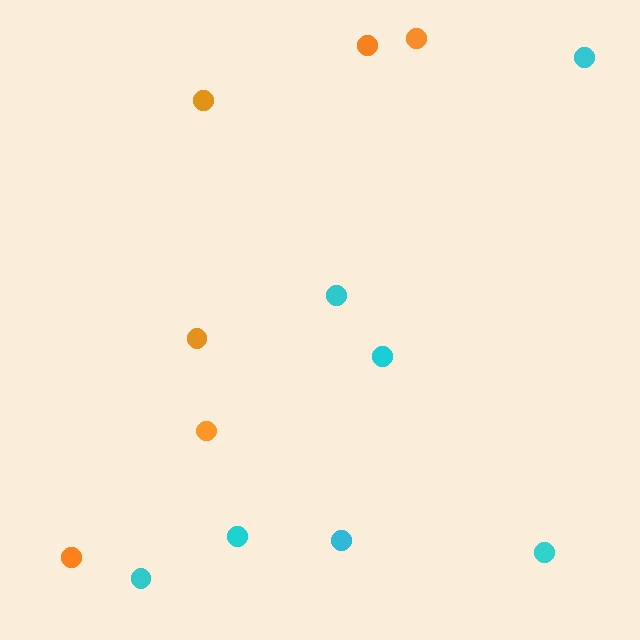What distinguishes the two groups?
There are 2 groups: one group of cyan circles (7) and one group of orange circles (6).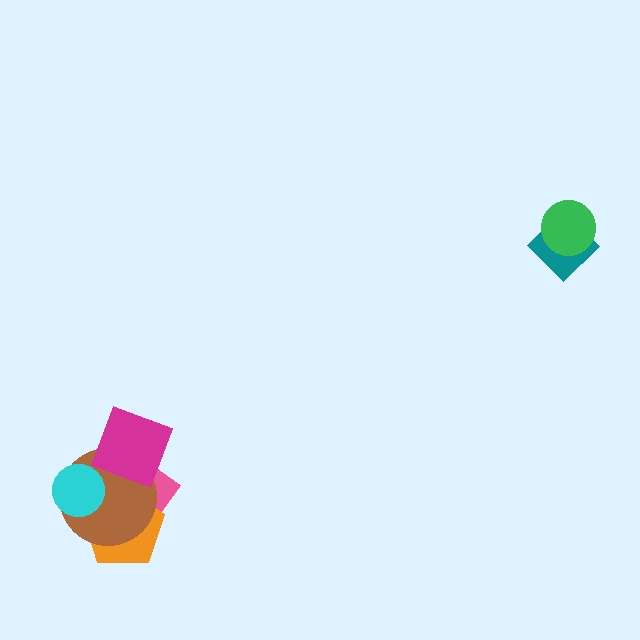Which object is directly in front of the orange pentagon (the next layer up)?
The brown circle is directly in front of the orange pentagon.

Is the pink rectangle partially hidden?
Yes, it is partially covered by another shape.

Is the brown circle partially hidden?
Yes, it is partially covered by another shape.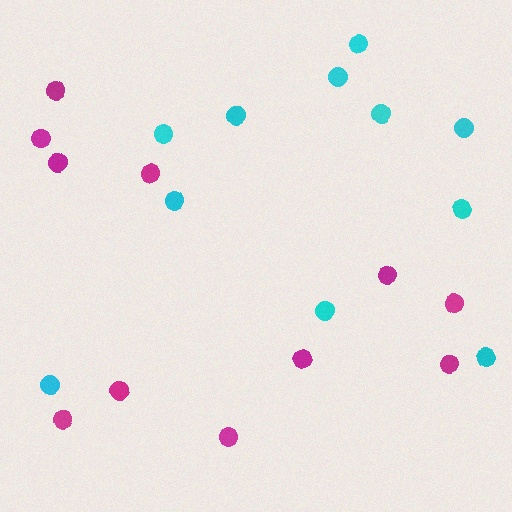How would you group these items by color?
There are 2 groups: one group of cyan circles (11) and one group of magenta circles (11).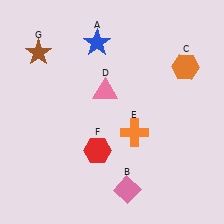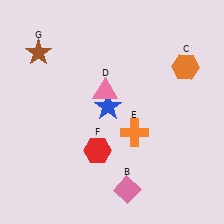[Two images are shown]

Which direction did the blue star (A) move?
The blue star (A) moved down.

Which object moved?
The blue star (A) moved down.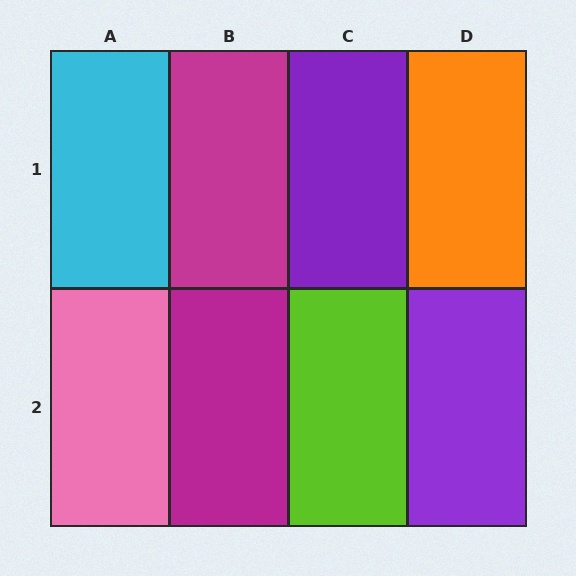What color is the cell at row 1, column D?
Orange.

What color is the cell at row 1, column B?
Magenta.